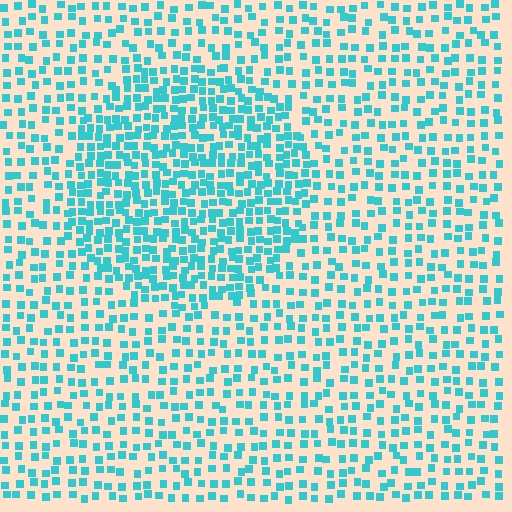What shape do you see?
I see a circle.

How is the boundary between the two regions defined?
The boundary is defined by a change in element density (approximately 1.9x ratio). All elements are the same color, size, and shape.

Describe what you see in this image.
The image contains small cyan elements arranged at two different densities. A circle-shaped region is visible where the elements are more densely packed than the surrounding area.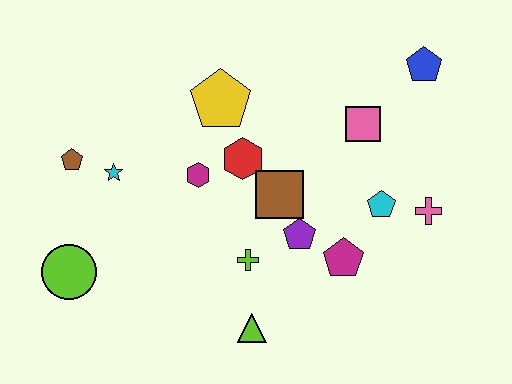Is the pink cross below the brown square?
Yes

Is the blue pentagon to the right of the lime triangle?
Yes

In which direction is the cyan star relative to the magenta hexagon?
The cyan star is to the left of the magenta hexagon.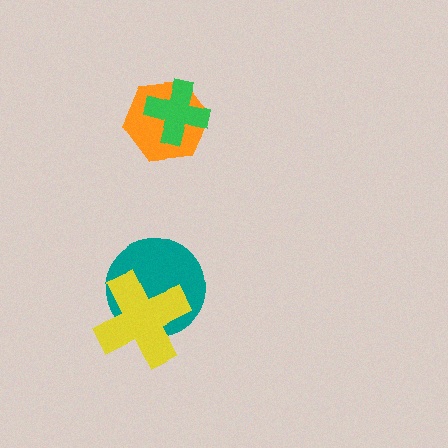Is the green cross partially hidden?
No, no other shape covers it.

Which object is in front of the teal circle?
The yellow cross is in front of the teal circle.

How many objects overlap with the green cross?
1 object overlaps with the green cross.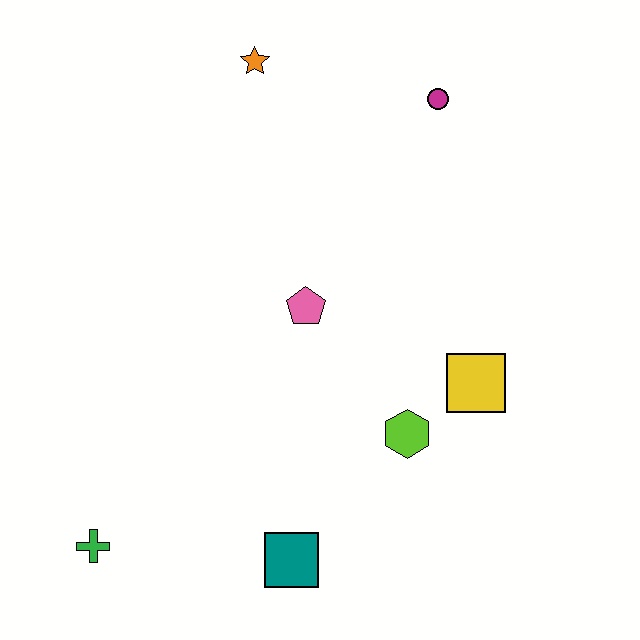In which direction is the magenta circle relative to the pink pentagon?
The magenta circle is above the pink pentagon.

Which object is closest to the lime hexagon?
The yellow square is closest to the lime hexagon.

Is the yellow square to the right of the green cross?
Yes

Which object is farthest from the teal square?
The orange star is farthest from the teal square.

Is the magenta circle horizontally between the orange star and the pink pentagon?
No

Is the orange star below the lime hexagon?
No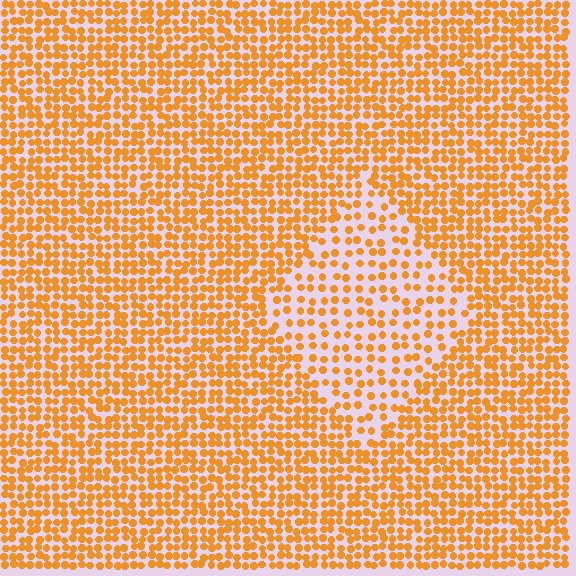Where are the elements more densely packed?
The elements are more densely packed outside the diamond boundary.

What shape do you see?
I see a diamond.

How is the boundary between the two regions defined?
The boundary is defined by a change in element density (approximately 1.9x ratio). All elements are the same color, size, and shape.